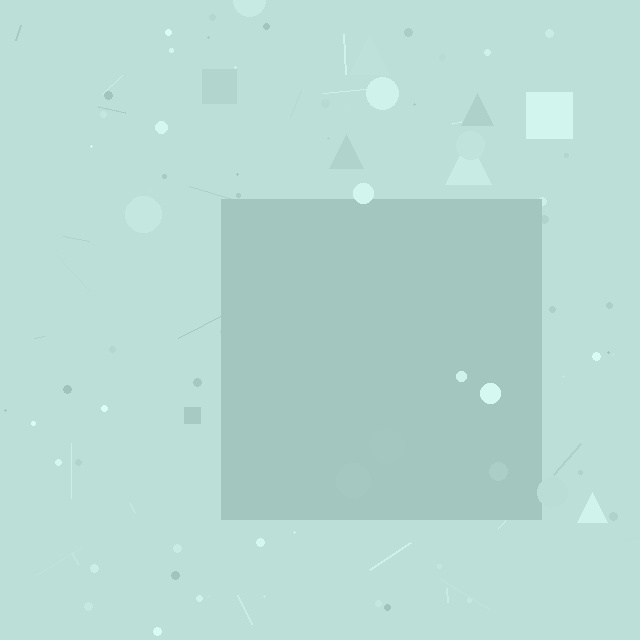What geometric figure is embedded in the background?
A square is embedded in the background.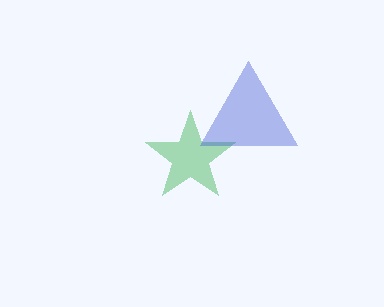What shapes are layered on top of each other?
The layered shapes are: a green star, a blue triangle.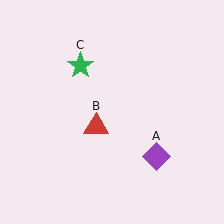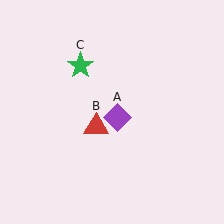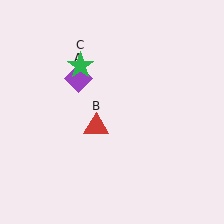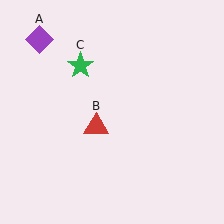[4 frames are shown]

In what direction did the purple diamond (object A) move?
The purple diamond (object A) moved up and to the left.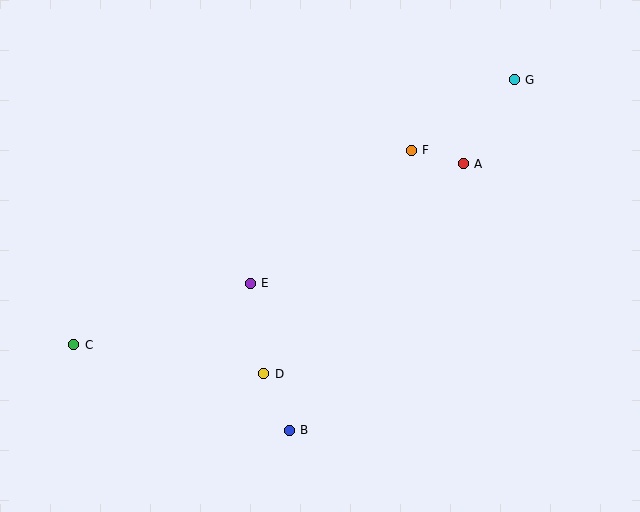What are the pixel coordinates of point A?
Point A is at (463, 164).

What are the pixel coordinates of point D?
Point D is at (264, 374).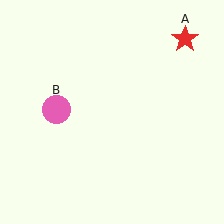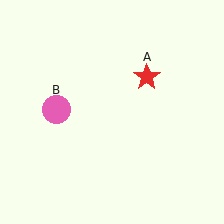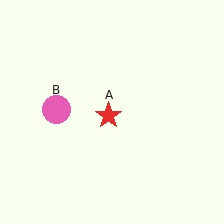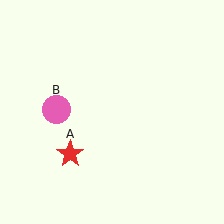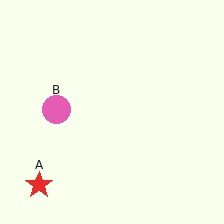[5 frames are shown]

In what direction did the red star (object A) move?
The red star (object A) moved down and to the left.